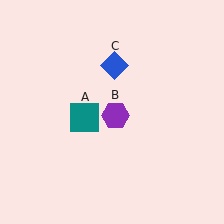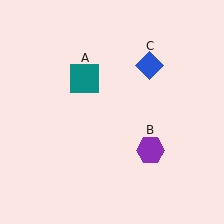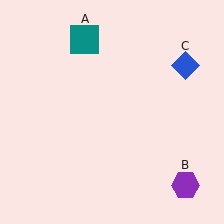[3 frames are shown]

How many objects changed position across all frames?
3 objects changed position: teal square (object A), purple hexagon (object B), blue diamond (object C).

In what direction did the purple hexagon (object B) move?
The purple hexagon (object B) moved down and to the right.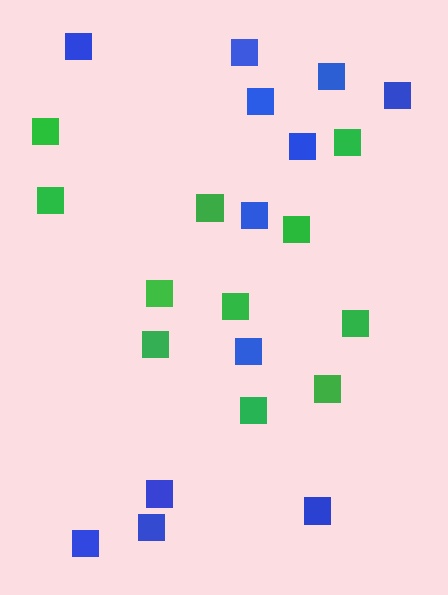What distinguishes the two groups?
There are 2 groups: one group of blue squares (12) and one group of green squares (11).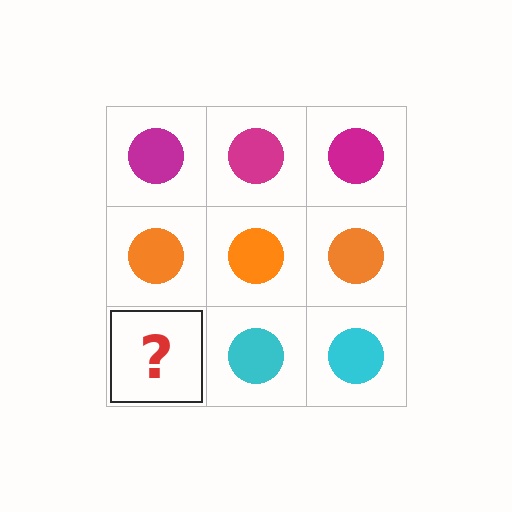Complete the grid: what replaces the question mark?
The question mark should be replaced with a cyan circle.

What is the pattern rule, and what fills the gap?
The rule is that each row has a consistent color. The gap should be filled with a cyan circle.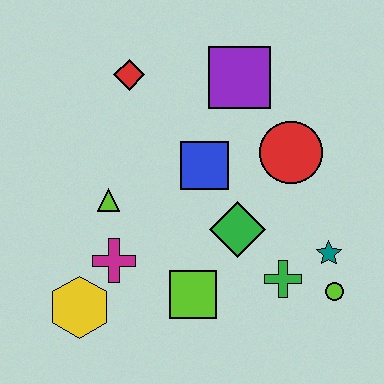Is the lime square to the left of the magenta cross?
No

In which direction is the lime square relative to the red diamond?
The lime square is below the red diamond.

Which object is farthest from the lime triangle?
The lime circle is farthest from the lime triangle.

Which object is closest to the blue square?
The green diamond is closest to the blue square.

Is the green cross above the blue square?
No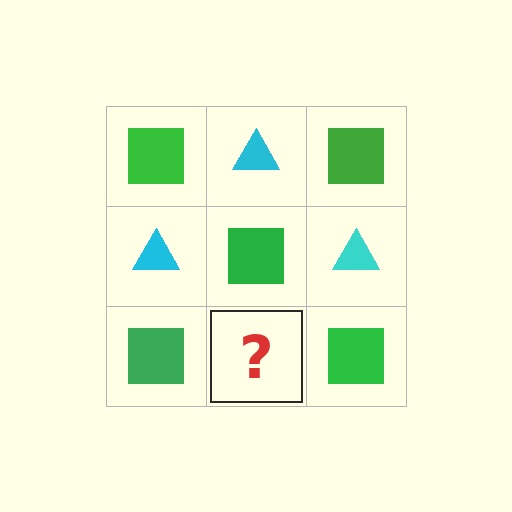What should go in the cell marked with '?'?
The missing cell should contain a cyan triangle.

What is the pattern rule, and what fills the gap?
The rule is that it alternates green square and cyan triangle in a checkerboard pattern. The gap should be filled with a cyan triangle.